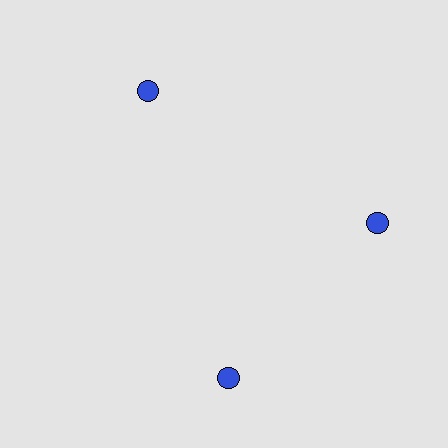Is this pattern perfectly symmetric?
No. The 3 blue circles are arranged in a ring, but one element near the 7 o'clock position is rotated out of alignment along the ring, breaking the 3-fold rotational symmetry.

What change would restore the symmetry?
The symmetry would be restored by rotating it back into even spacing with its neighbors so that all 3 circles sit at equal angles and equal distance from the center.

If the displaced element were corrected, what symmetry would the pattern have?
It would have 3-fold rotational symmetry — the pattern would map onto itself every 120 degrees.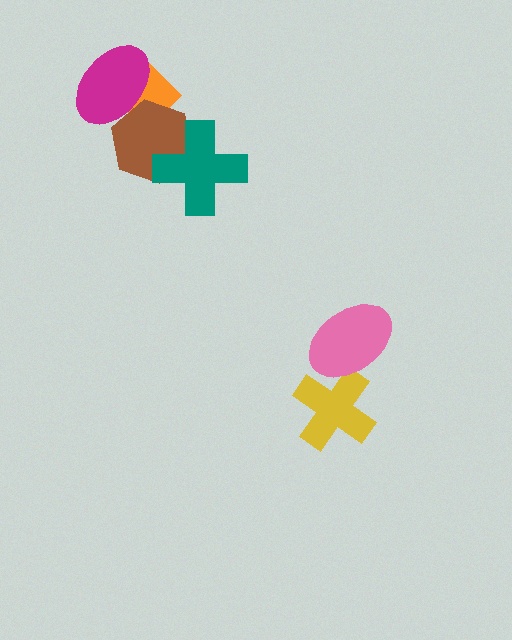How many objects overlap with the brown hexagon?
3 objects overlap with the brown hexagon.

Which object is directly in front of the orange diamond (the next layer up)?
The magenta ellipse is directly in front of the orange diamond.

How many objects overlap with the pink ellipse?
1 object overlaps with the pink ellipse.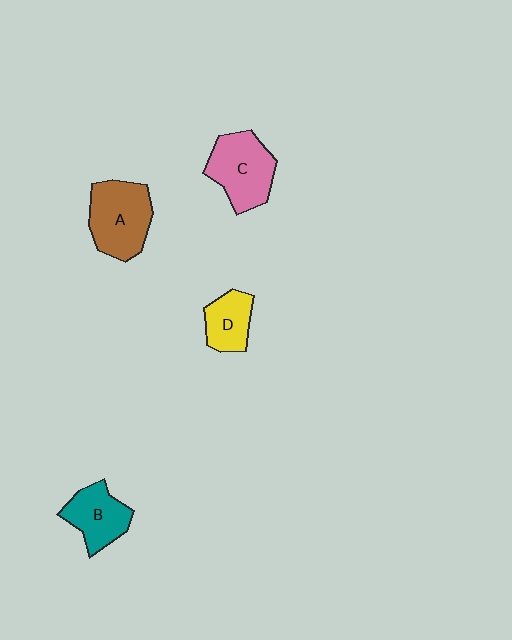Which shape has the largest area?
Shape A (brown).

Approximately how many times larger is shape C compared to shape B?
Approximately 1.3 times.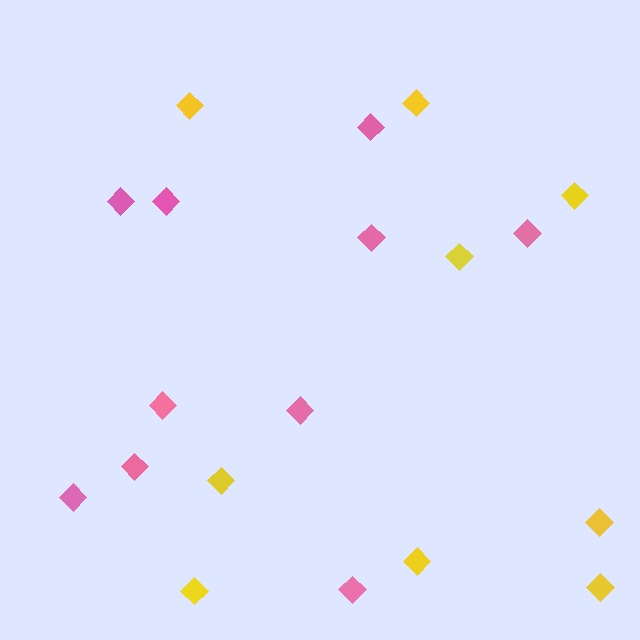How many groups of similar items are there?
There are 2 groups: one group of yellow diamonds (9) and one group of pink diamonds (10).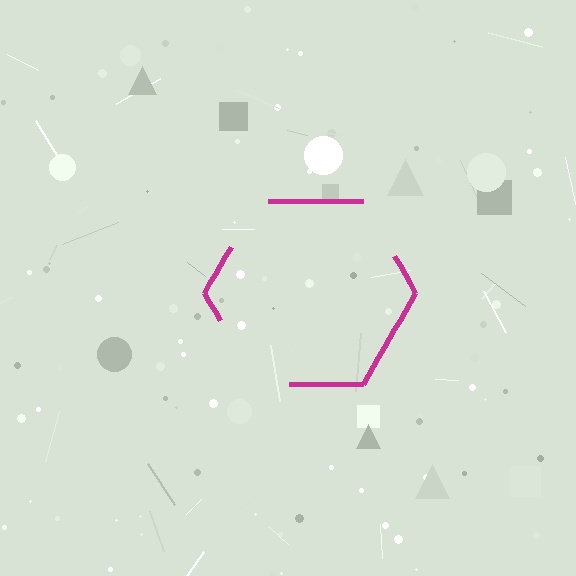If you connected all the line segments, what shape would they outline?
They would outline a hexagon.